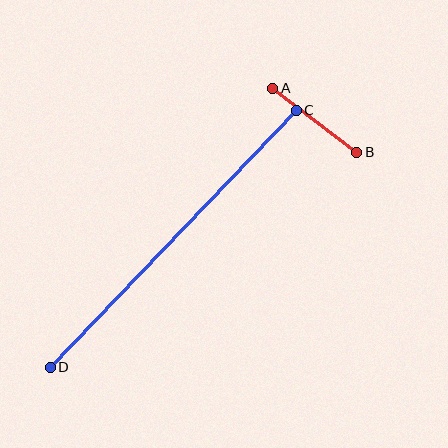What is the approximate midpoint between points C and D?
The midpoint is at approximately (173, 239) pixels.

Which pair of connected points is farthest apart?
Points C and D are farthest apart.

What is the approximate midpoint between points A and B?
The midpoint is at approximately (315, 120) pixels.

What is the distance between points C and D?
The distance is approximately 356 pixels.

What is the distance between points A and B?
The distance is approximately 105 pixels.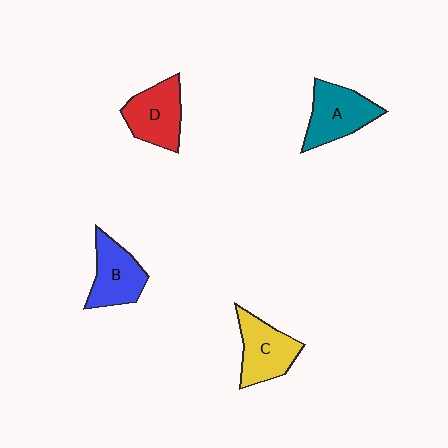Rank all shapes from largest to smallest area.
From largest to smallest: A (teal), C (yellow), D (red), B (blue).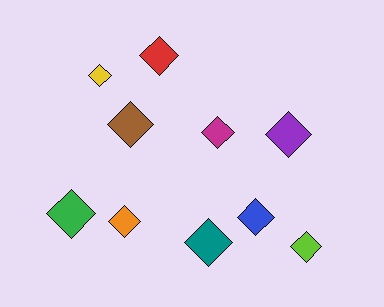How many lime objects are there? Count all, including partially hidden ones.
There is 1 lime object.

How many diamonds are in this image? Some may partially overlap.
There are 10 diamonds.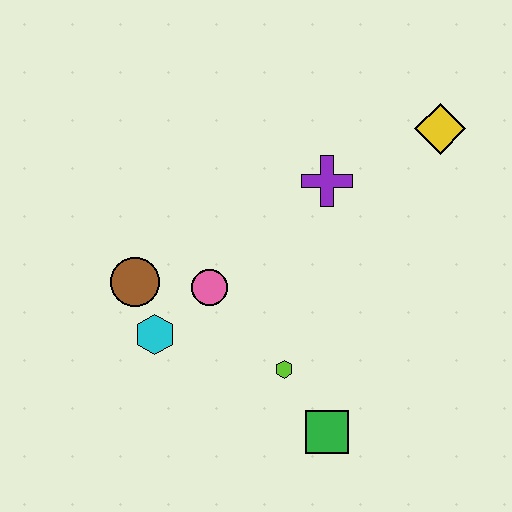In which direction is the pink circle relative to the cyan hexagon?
The pink circle is to the right of the cyan hexagon.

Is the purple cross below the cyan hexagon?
No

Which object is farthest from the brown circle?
The yellow diamond is farthest from the brown circle.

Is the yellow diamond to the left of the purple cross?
No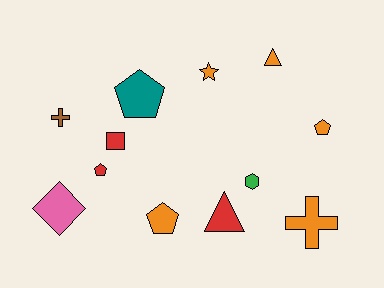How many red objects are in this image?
There are 3 red objects.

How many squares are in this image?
There is 1 square.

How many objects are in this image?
There are 12 objects.